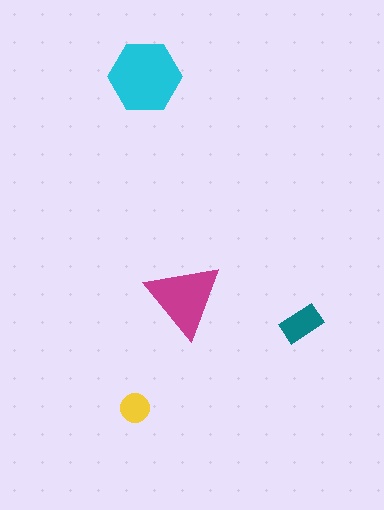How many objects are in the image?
There are 4 objects in the image.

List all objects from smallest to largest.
The yellow circle, the teal rectangle, the magenta triangle, the cyan hexagon.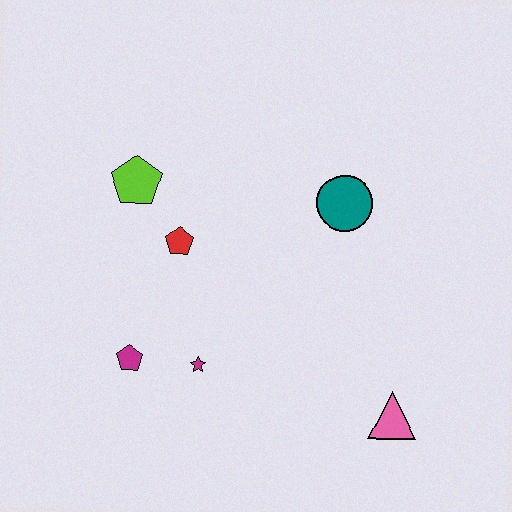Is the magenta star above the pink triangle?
Yes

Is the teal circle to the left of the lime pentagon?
No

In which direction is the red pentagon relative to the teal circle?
The red pentagon is to the left of the teal circle.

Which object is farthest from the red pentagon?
The pink triangle is farthest from the red pentagon.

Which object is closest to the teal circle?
The red pentagon is closest to the teal circle.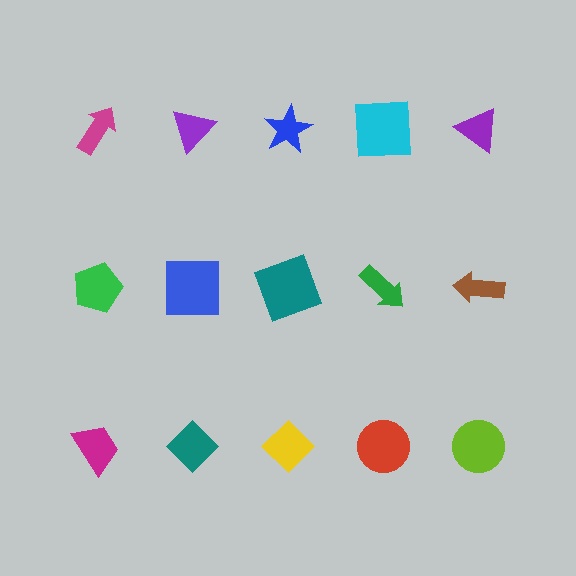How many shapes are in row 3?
5 shapes.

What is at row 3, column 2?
A teal diamond.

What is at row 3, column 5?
A lime circle.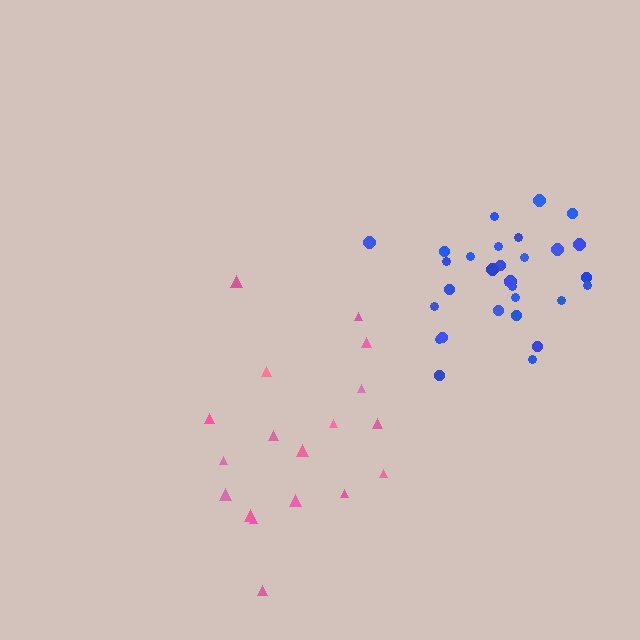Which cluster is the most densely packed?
Blue.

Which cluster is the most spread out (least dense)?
Pink.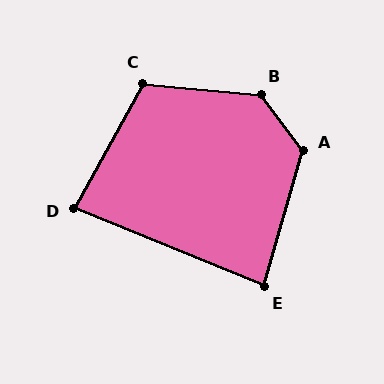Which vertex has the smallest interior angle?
D, at approximately 84 degrees.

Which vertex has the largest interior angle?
B, at approximately 133 degrees.